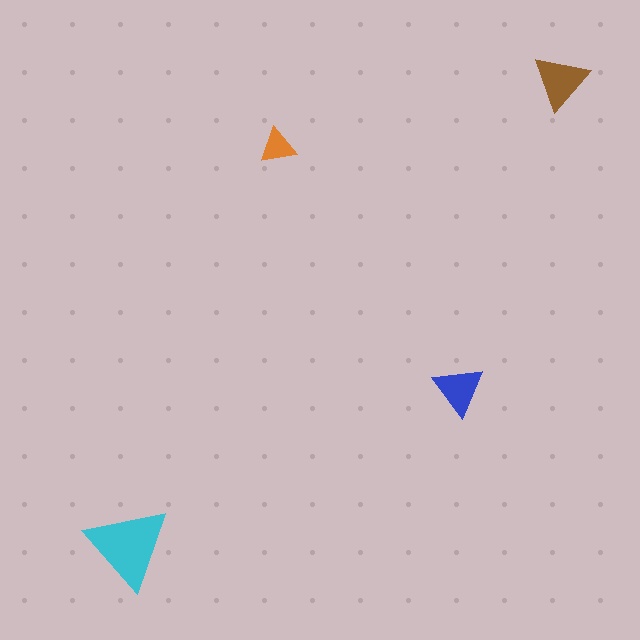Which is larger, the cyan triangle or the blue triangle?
The cyan one.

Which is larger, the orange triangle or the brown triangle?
The brown one.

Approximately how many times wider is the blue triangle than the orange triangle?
About 1.5 times wider.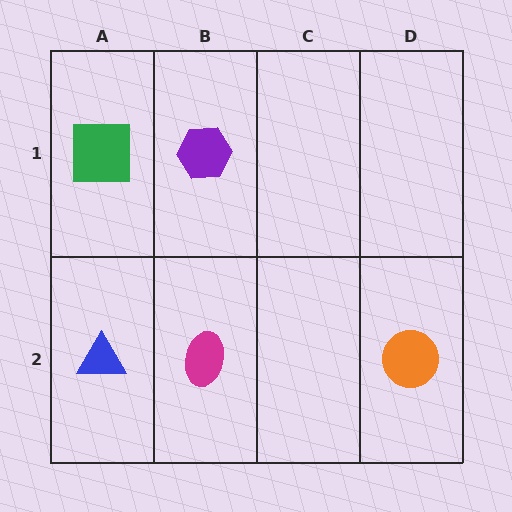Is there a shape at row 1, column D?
No, that cell is empty.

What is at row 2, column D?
An orange circle.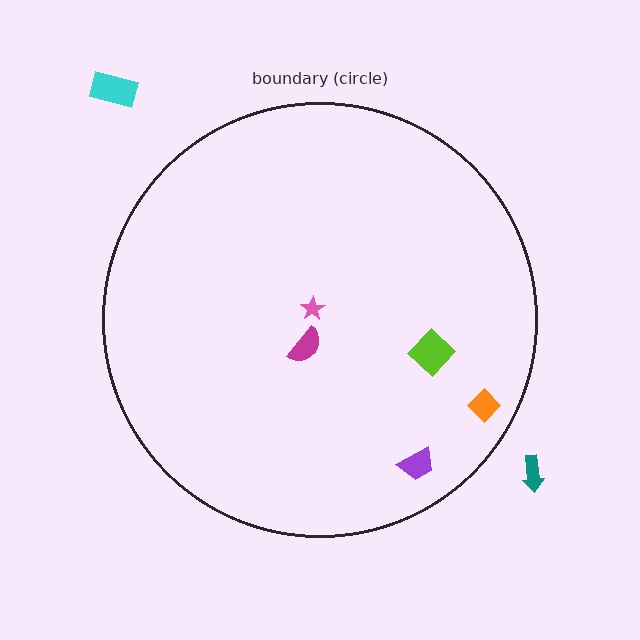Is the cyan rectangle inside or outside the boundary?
Outside.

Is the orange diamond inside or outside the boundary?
Inside.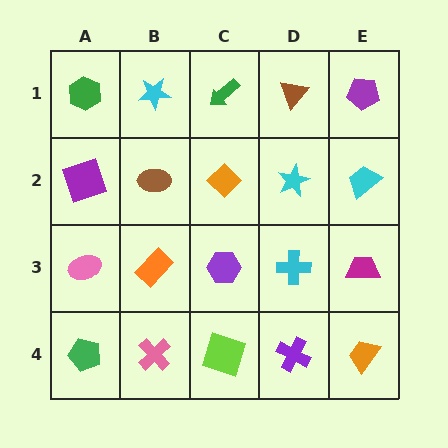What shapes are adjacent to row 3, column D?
A cyan star (row 2, column D), a purple cross (row 4, column D), a purple hexagon (row 3, column C), a magenta trapezoid (row 3, column E).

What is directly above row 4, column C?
A purple hexagon.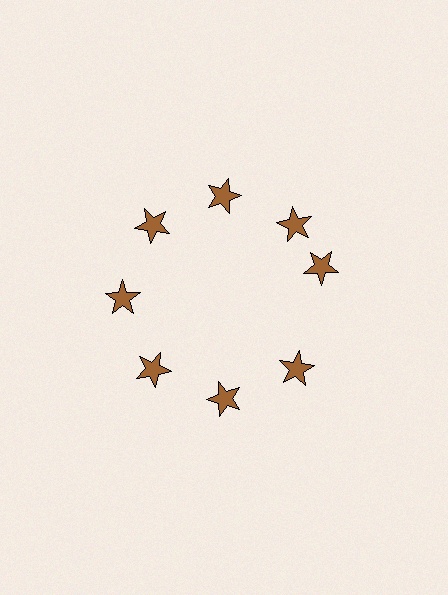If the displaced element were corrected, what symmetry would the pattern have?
It would have 8-fold rotational symmetry — the pattern would map onto itself every 45 degrees.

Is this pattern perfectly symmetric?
No. The 8 brown stars are arranged in a ring, but one element near the 3 o'clock position is rotated out of alignment along the ring, breaking the 8-fold rotational symmetry.